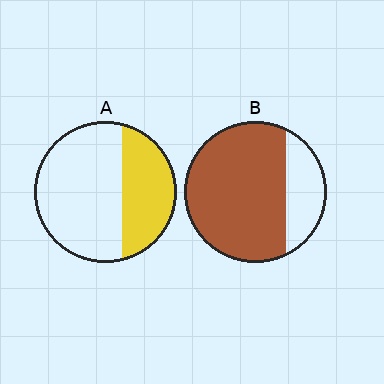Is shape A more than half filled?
No.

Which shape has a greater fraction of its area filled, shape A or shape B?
Shape B.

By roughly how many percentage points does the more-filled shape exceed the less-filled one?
By roughly 40 percentage points (B over A).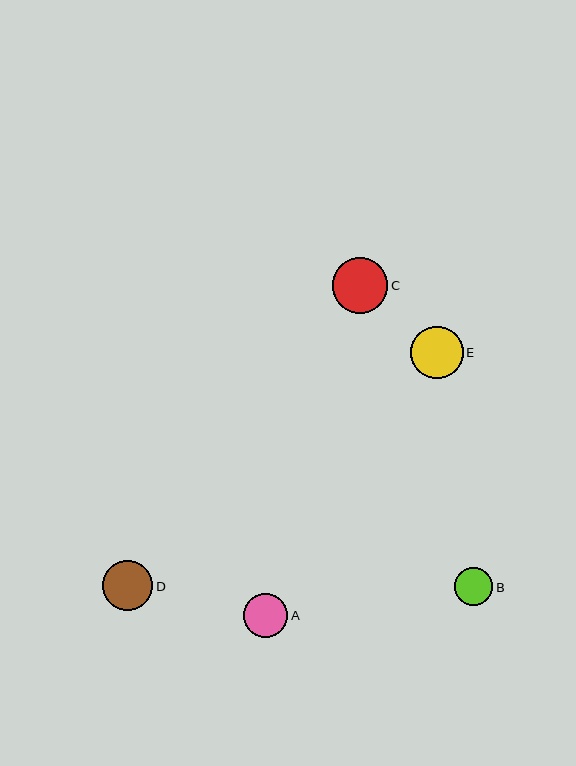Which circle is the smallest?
Circle B is the smallest with a size of approximately 38 pixels.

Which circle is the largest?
Circle C is the largest with a size of approximately 56 pixels.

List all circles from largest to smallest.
From largest to smallest: C, E, D, A, B.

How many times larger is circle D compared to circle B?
Circle D is approximately 1.3 times the size of circle B.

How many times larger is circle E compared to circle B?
Circle E is approximately 1.4 times the size of circle B.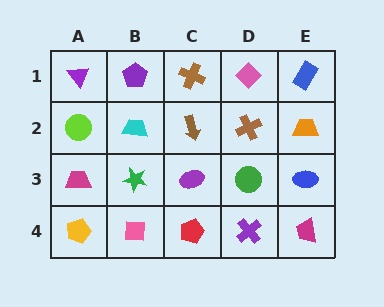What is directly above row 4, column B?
A green star.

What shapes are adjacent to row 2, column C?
A brown cross (row 1, column C), a purple ellipse (row 3, column C), a cyan trapezoid (row 2, column B), a brown cross (row 2, column D).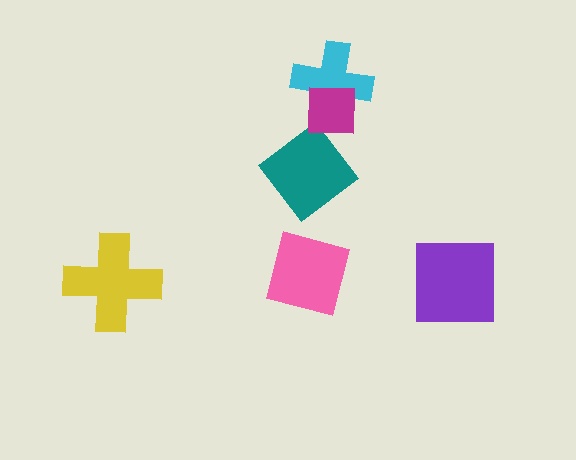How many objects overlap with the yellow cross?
0 objects overlap with the yellow cross.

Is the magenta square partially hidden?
No, no other shape covers it.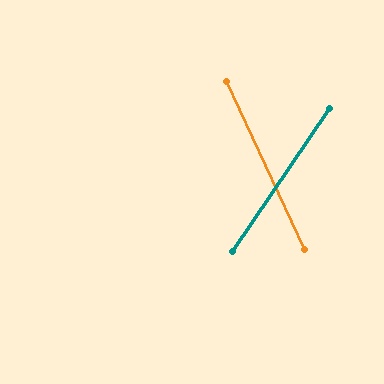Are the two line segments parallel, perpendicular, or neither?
Neither parallel nor perpendicular — they differ by about 59°.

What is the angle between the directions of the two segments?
Approximately 59 degrees.